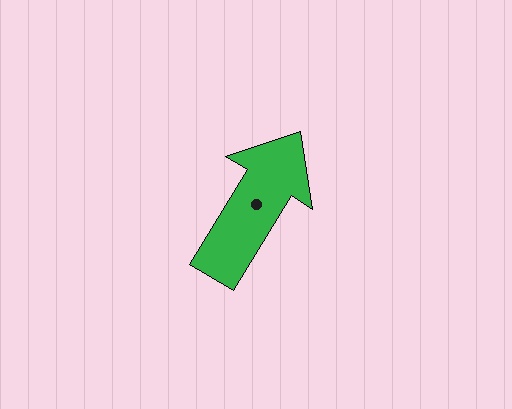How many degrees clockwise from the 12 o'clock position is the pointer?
Approximately 31 degrees.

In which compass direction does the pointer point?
Northeast.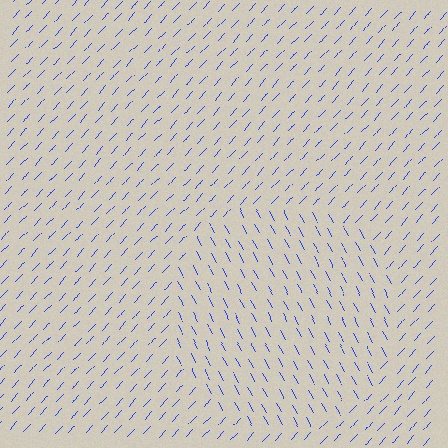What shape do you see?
I see a circle.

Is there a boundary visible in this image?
Yes, there is a texture boundary formed by a change in line orientation.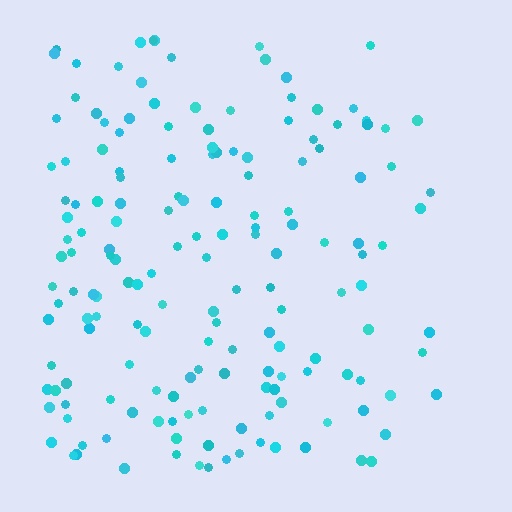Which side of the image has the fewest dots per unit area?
The right.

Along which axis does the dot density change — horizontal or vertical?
Horizontal.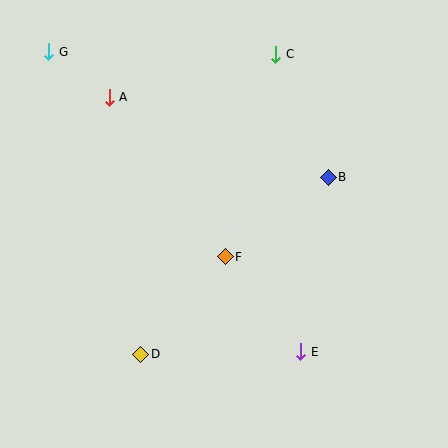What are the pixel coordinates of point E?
Point E is at (301, 352).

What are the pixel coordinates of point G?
Point G is at (49, 52).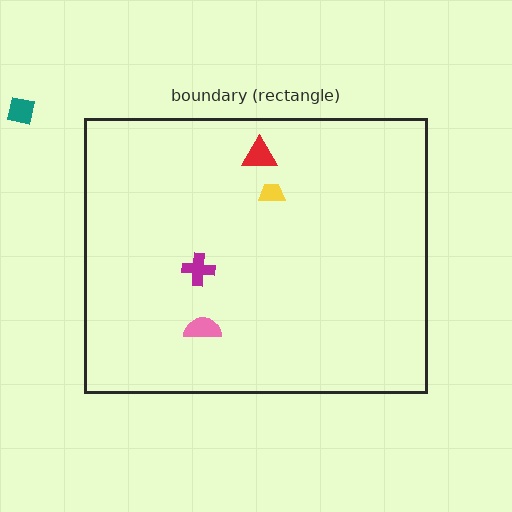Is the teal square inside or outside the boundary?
Outside.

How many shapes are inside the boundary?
4 inside, 1 outside.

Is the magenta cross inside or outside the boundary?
Inside.